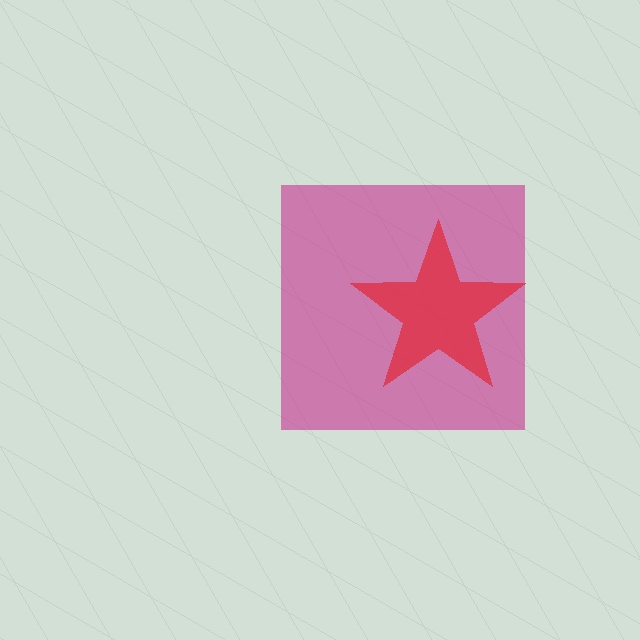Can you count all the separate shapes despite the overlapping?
Yes, there are 2 separate shapes.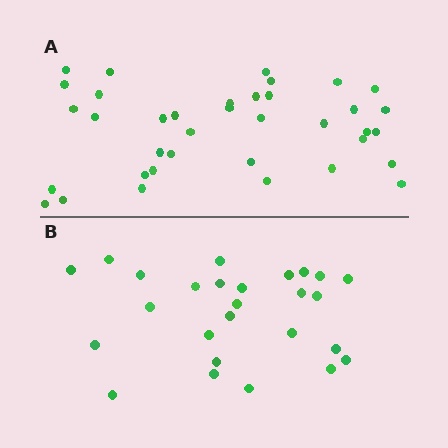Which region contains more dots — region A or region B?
Region A (the top region) has more dots.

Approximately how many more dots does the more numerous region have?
Region A has roughly 12 or so more dots than region B.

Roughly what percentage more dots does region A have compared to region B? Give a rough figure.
About 40% more.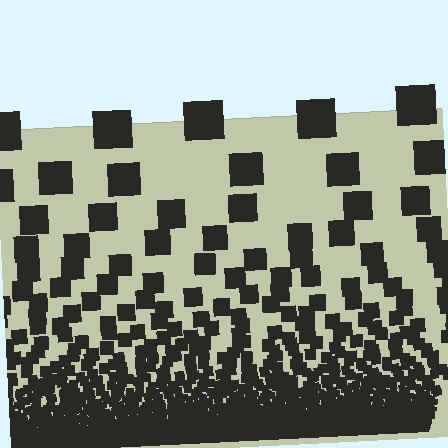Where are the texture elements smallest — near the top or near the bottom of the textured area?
Near the bottom.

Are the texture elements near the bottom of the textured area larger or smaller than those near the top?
Smaller. The gradient is inverted — elements near the bottom are smaller and denser.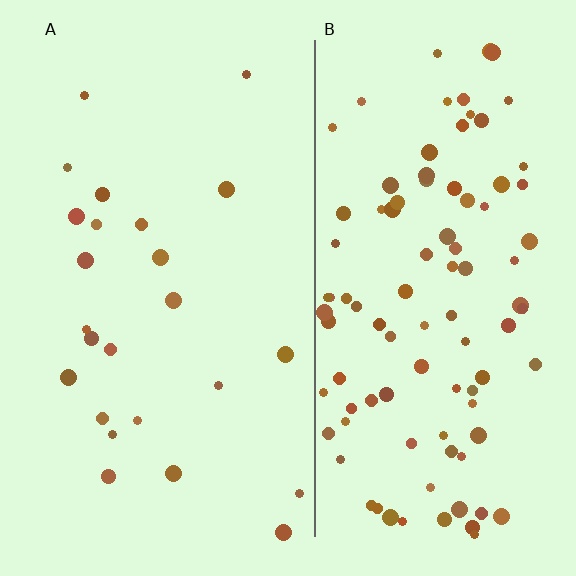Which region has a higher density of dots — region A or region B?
B (the right).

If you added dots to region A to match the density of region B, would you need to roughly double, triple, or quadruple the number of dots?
Approximately quadruple.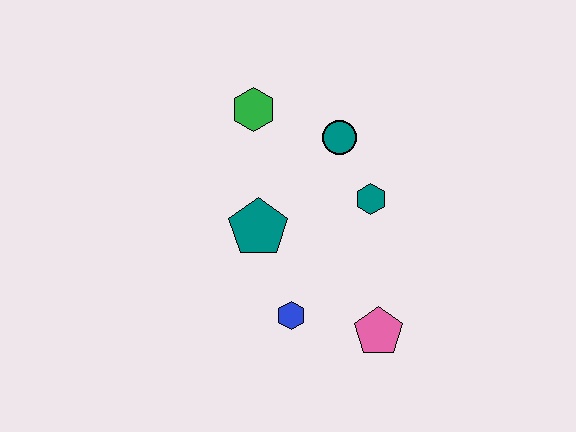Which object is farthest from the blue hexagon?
The green hexagon is farthest from the blue hexagon.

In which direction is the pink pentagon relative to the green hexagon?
The pink pentagon is below the green hexagon.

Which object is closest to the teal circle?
The teal hexagon is closest to the teal circle.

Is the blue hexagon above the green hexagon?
No